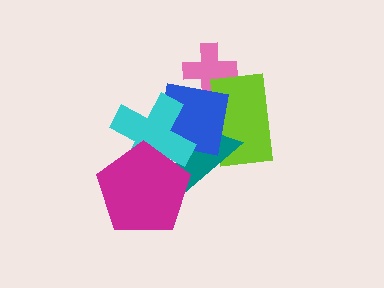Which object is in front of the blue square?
The cyan cross is in front of the blue square.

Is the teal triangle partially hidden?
Yes, it is partially covered by another shape.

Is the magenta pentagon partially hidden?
No, no other shape covers it.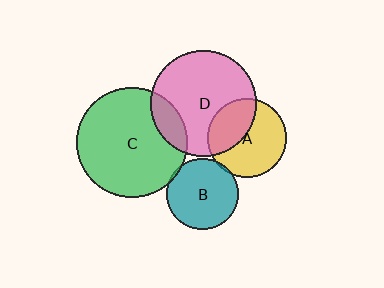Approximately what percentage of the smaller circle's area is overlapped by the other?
Approximately 5%.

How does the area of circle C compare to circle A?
Approximately 2.0 times.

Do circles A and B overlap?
Yes.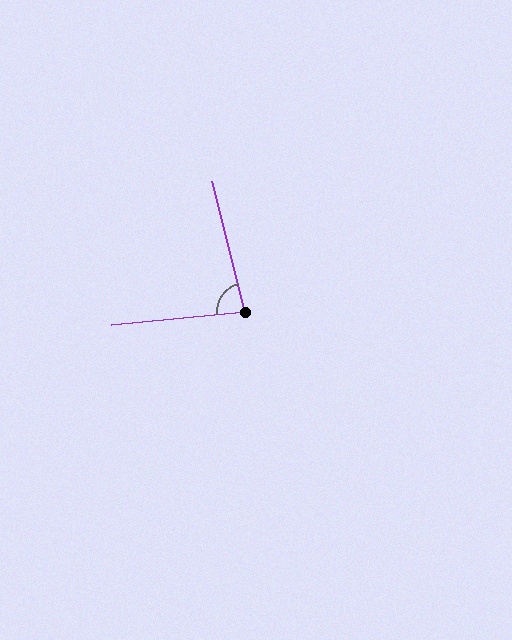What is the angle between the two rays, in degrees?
Approximately 81 degrees.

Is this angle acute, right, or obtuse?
It is acute.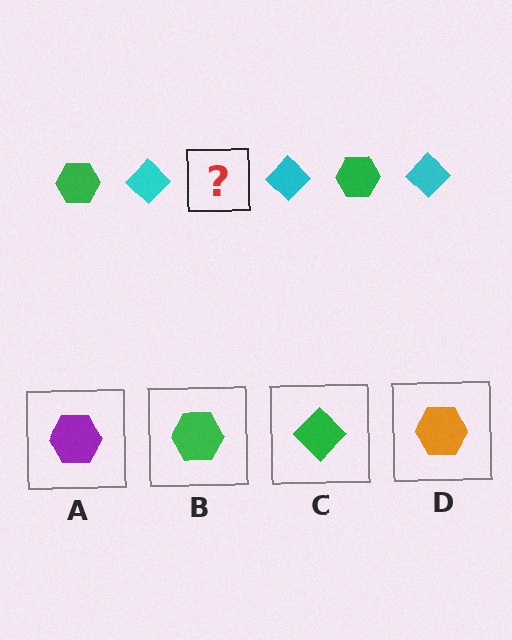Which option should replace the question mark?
Option B.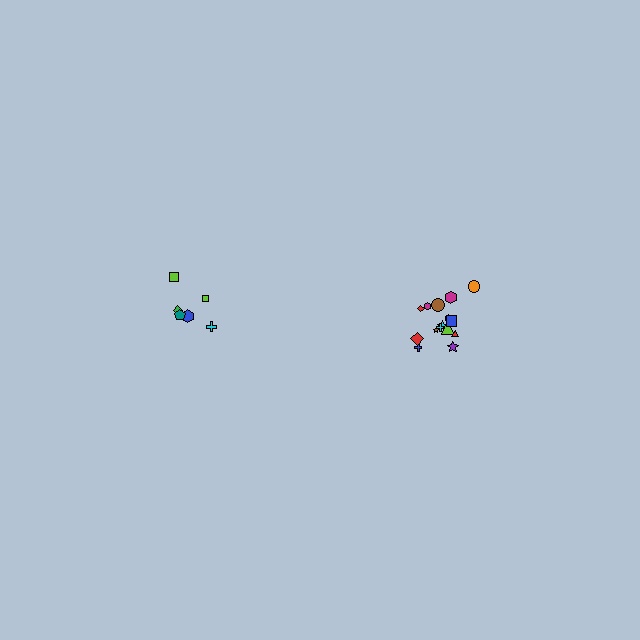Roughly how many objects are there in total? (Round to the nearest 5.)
Roughly 20 objects in total.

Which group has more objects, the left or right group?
The right group.